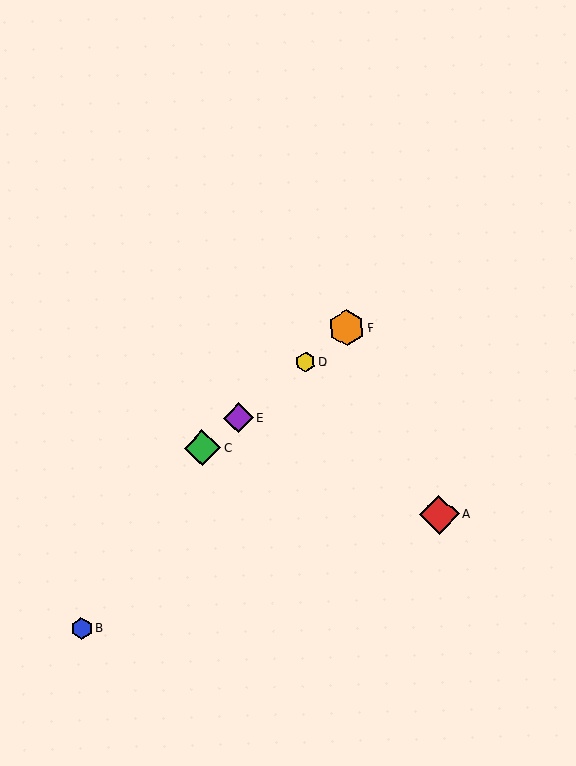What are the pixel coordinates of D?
Object D is at (306, 362).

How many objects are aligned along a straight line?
4 objects (C, D, E, F) are aligned along a straight line.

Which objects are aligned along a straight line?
Objects C, D, E, F are aligned along a straight line.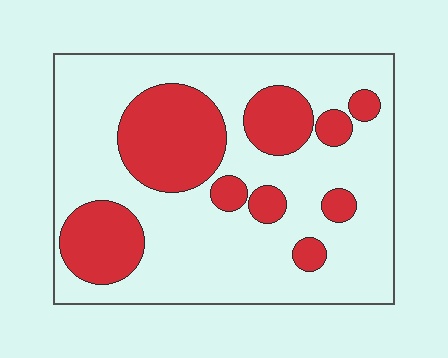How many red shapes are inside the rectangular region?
9.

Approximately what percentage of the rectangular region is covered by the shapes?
Approximately 30%.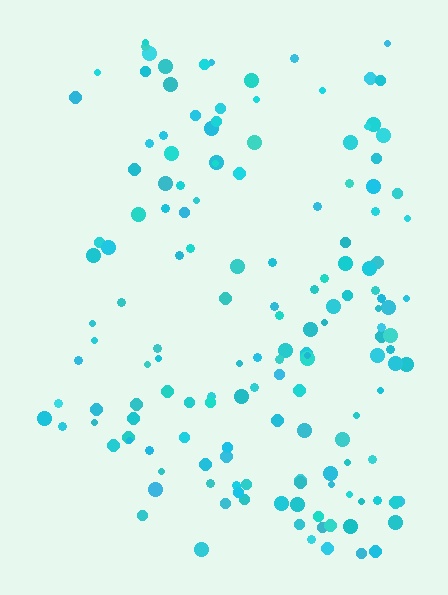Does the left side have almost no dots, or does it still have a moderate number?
Still a moderate number, just noticeably fewer than the right.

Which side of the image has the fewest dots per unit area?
The left.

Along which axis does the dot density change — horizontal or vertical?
Horizontal.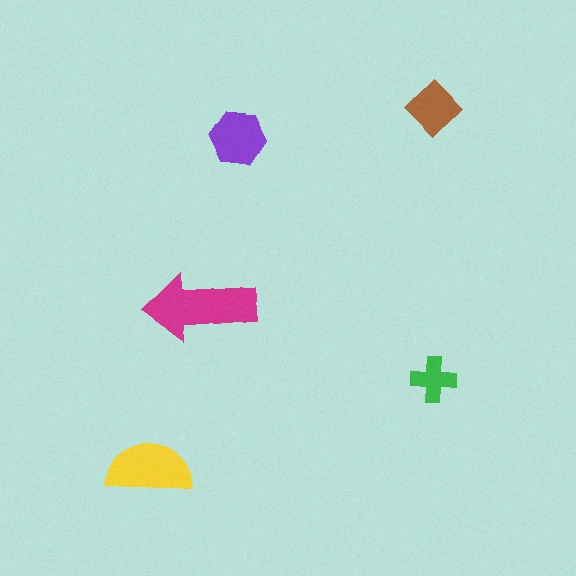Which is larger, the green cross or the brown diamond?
The brown diamond.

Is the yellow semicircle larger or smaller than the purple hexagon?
Larger.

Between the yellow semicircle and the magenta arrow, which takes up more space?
The magenta arrow.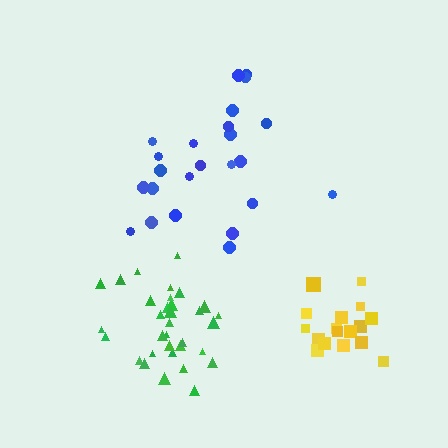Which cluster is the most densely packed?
Green.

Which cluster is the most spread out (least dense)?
Blue.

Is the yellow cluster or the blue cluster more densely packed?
Yellow.